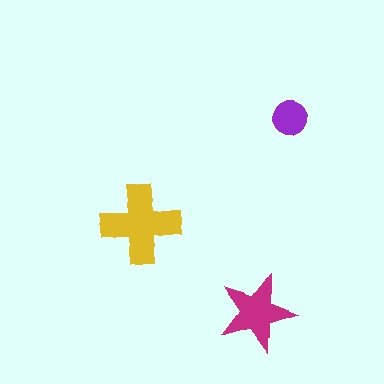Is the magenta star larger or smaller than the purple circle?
Larger.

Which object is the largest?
The yellow cross.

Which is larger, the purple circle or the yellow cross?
The yellow cross.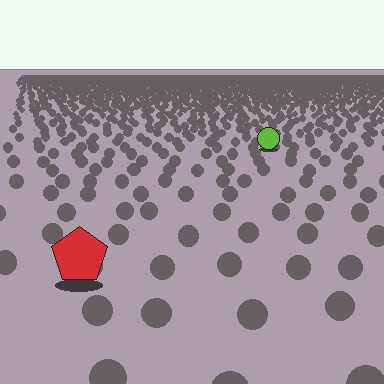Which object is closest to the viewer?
The red pentagon is closest. The texture marks near it are larger and more spread out.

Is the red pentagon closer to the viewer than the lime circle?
Yes. The red pentagon is closer — you can tell from the texture gradient: the ground texture is coarser near it.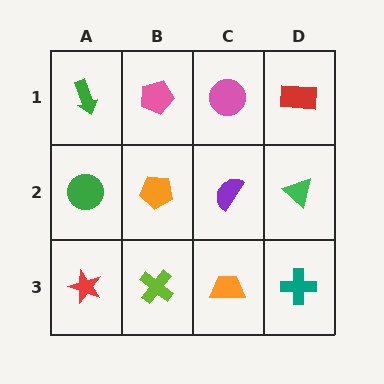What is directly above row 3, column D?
A green triangle.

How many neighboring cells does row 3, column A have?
2.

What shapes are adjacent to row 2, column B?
A pink pentagon (row 1, column B), a lime cross (row 3, column B), a green circle (row 2, column A), a purple semicircle (row 2, column C).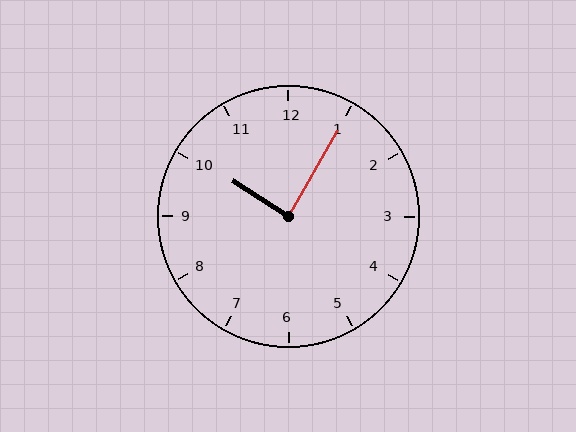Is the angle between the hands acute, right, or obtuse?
It is right.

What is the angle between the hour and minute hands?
Approximately 88 degrees.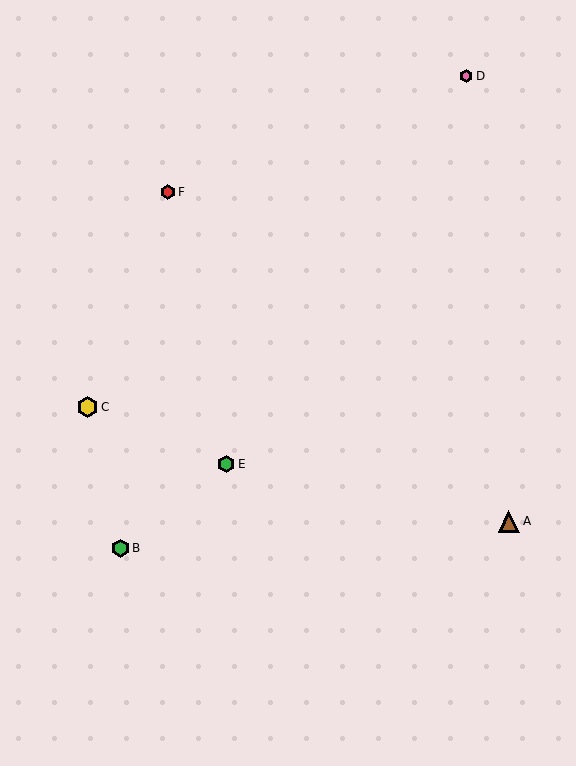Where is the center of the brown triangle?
The center of the brown triangle is at (509, 521).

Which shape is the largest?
The brown triangle (labeled A) is the largest.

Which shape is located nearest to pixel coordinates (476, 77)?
The pink hexagon (labeled D) at (466, 76) is nearest to that location.